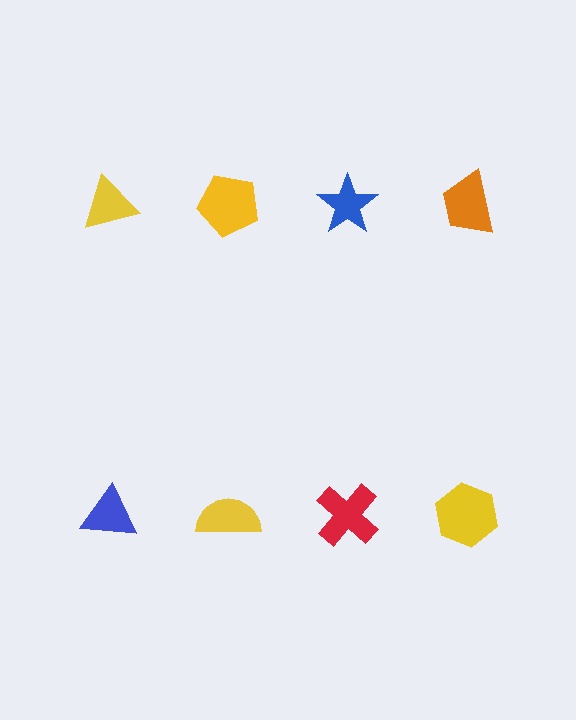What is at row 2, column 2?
A yellow semicircle.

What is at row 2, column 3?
A red cross.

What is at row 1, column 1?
A yellow triangle.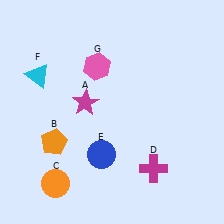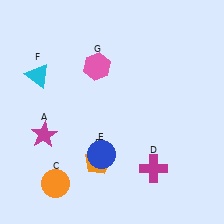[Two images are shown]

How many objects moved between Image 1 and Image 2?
2 objects moved between the two images.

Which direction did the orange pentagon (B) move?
The orange pentagon (B) moved right.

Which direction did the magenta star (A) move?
The magenta star (A) moved left.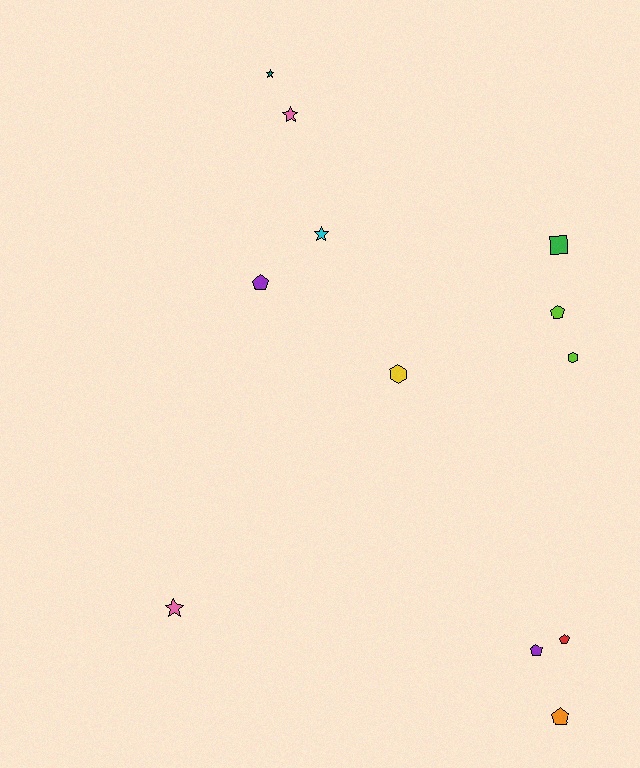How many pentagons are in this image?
There are 5 pentagons.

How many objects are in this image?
There are 12 objects.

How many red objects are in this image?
There is 1 red object.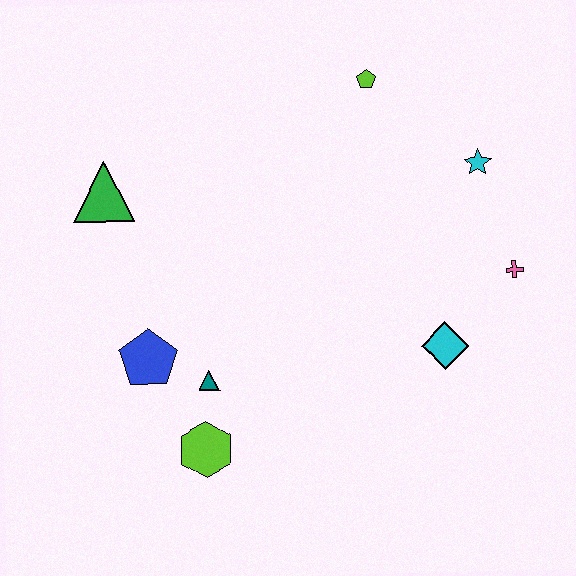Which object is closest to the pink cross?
The cyan diamond is closest to the pink cross.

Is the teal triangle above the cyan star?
No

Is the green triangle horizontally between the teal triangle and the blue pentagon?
No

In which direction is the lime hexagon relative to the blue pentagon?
The lime hexagon is below the blue pentagon.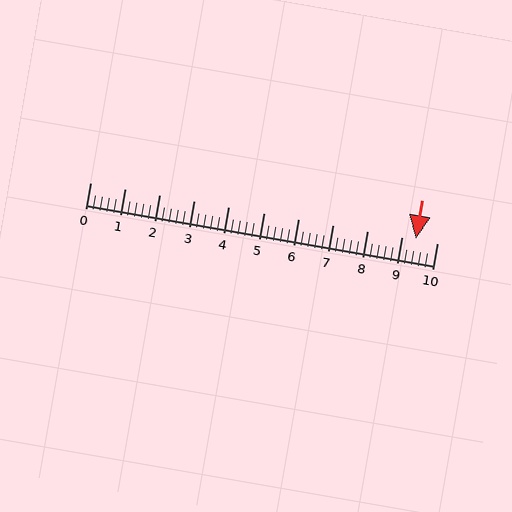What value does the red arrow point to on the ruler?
The red arrow points to approximately 9.4.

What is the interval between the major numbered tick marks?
The major tick marks are spaced 1 units apart.